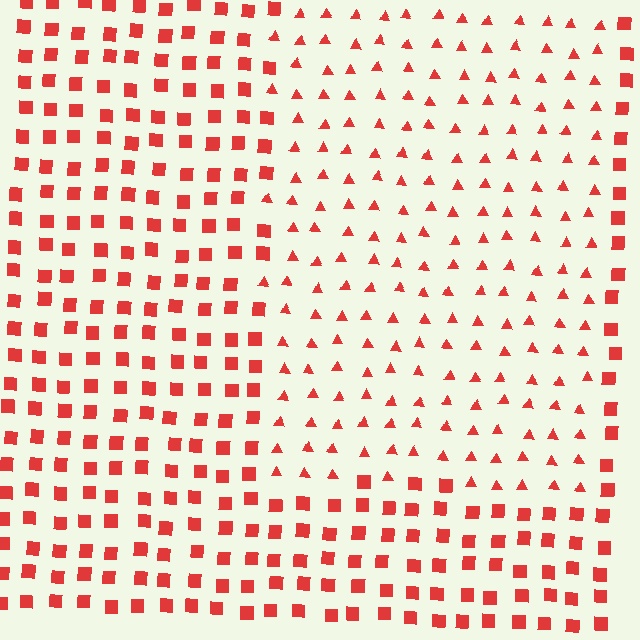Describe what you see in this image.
The image is filled with small red elements arranged in a uniform grid. A rectangle-shaped region contains triangles, while the surrounding area contains squares. The boundary is defined purely by the change in element shape.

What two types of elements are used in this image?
The image uses triangles inside the rectangle region and squares outside it.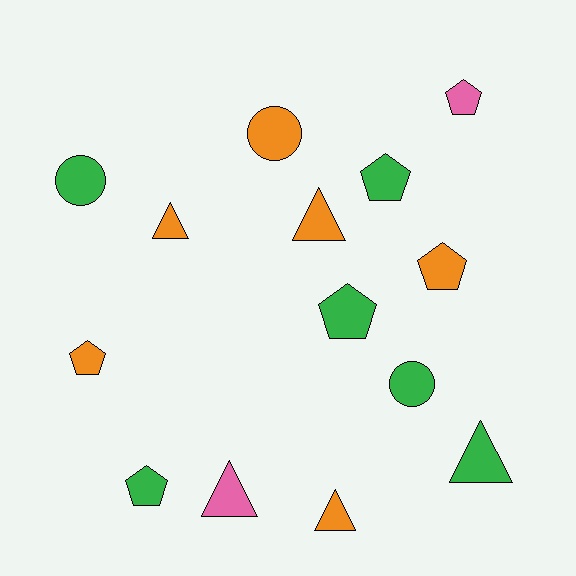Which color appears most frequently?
Orange, with 6 objects.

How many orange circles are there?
There is 1 orange circle.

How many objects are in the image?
There are 14 objects.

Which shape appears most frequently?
Pentagon, with 6 objects.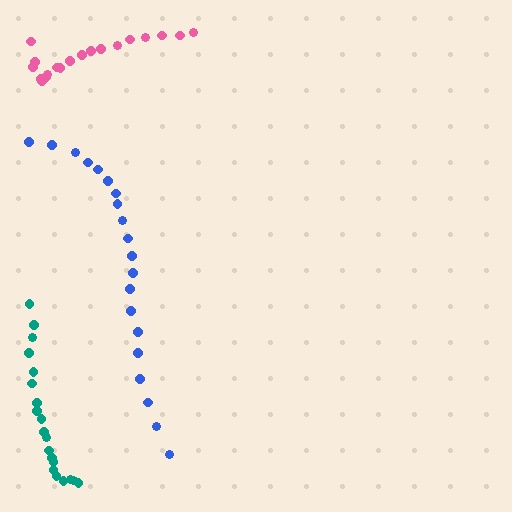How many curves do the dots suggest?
There are 3 distinct paths.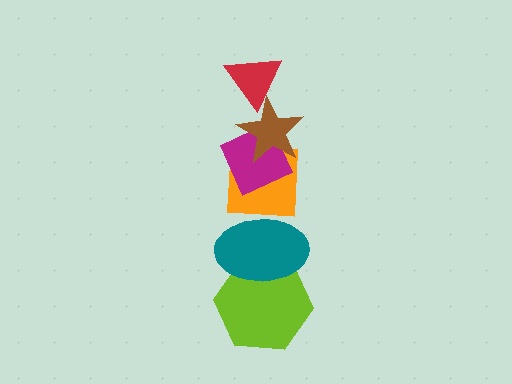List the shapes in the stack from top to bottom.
From top to bottom: the red triangle, the brown star, the magenta diamond, the orange square, the teal ellipse, the lime hexagon.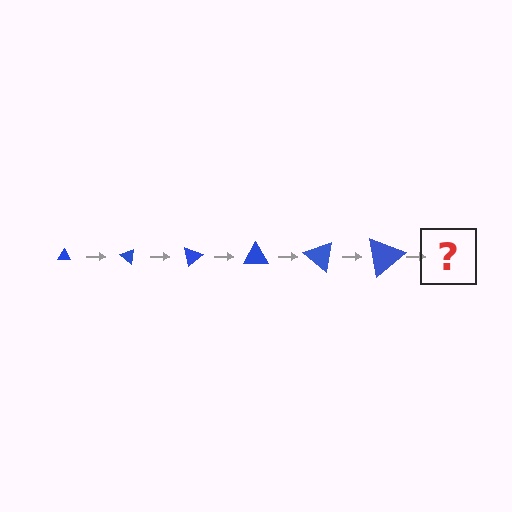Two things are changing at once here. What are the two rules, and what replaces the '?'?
The two rules are that the triangle grows larger each step and it rotates 40 degrees each step. The '?' should be a triangle, larger than the previous one and rotated 240 degrees from the start.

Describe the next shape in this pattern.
It should be a triangle, larger than the previous one and rotated 240 degrees from the start.